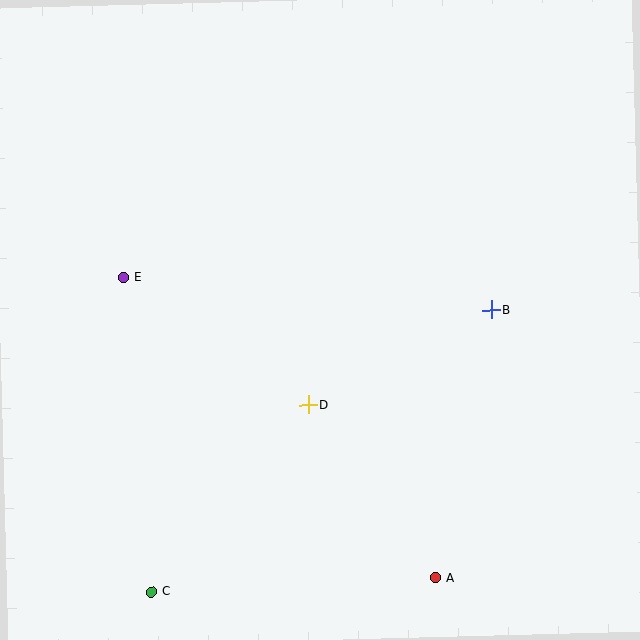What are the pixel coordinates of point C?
Point C is at (151, 592).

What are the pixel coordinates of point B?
Point B is at (491, 310).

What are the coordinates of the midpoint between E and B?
The midpoint between E and B is at (307, 294).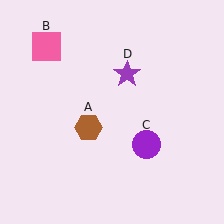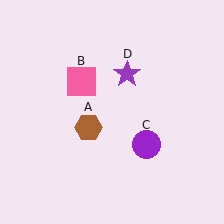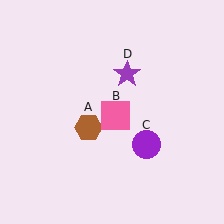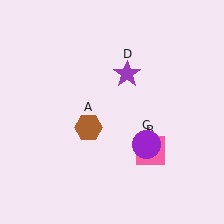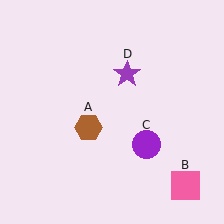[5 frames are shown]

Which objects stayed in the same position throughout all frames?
Brown hexagon (object A) and purple circle (object C) and purple star (object D) remained stationary.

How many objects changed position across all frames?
1 object changed position: pink square (object B).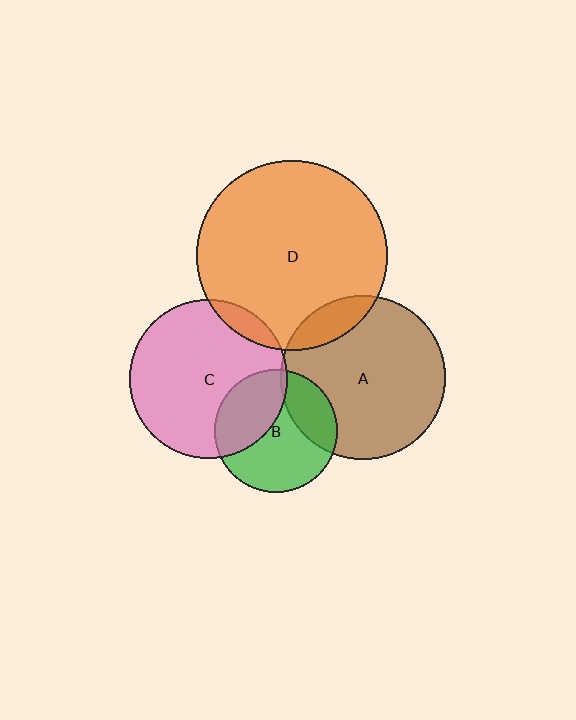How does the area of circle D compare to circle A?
Approximately 1.3 times.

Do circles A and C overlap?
Yes.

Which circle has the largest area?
Circle D (orange).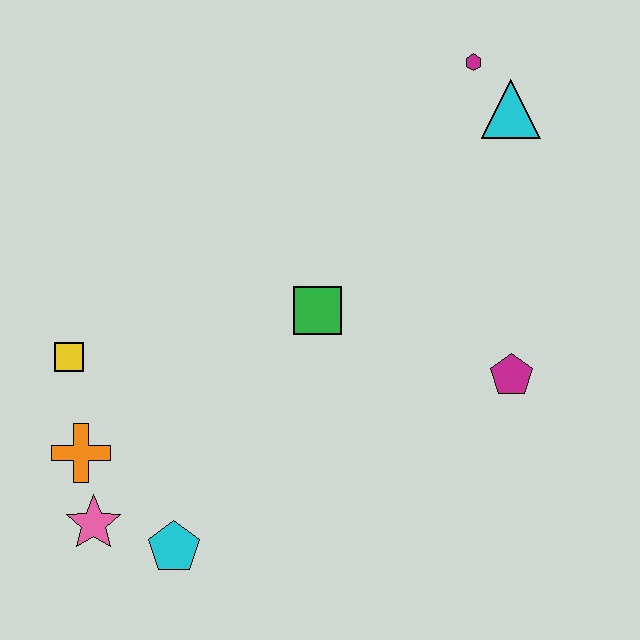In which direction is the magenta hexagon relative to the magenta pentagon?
The magenta hexagon is above the magenta pentagon.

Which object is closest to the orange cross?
The pink star is closest to the orange cross.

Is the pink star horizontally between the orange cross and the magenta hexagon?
Yes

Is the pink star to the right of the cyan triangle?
No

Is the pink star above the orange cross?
No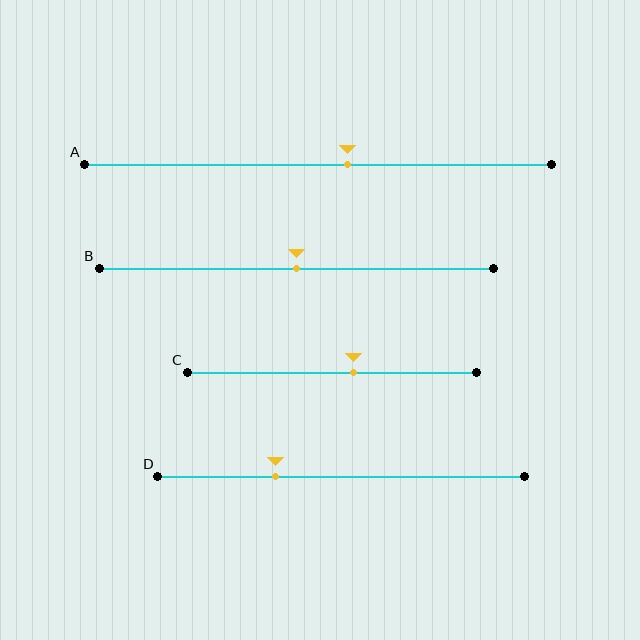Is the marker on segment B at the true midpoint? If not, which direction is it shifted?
Yes, the marker on segment B is at the true midpoint.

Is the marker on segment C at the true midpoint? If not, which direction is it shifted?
No, the marker on segment C is shifted to the right by about 8% of the segment length.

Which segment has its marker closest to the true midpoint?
Segment B has its marker closest to the true midpoint.